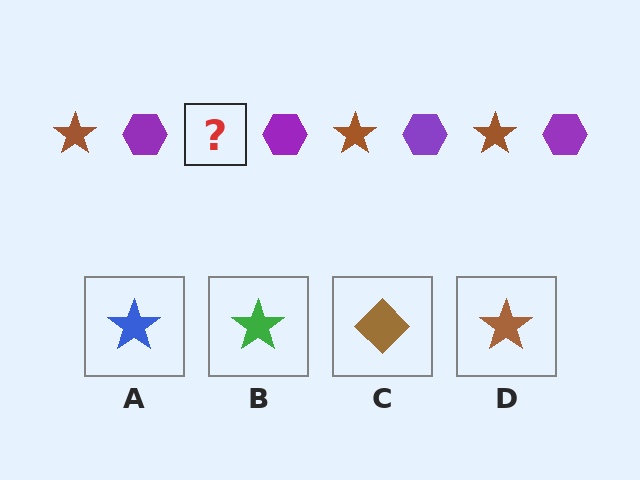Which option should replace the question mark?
Option D.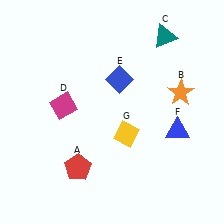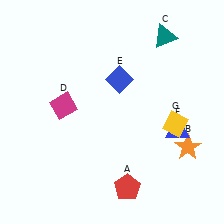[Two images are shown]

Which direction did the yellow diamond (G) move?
The yellow diamond (G) moved right.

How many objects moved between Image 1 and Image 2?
3 objects moved between the two images.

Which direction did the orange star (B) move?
The orange star (B) moved down.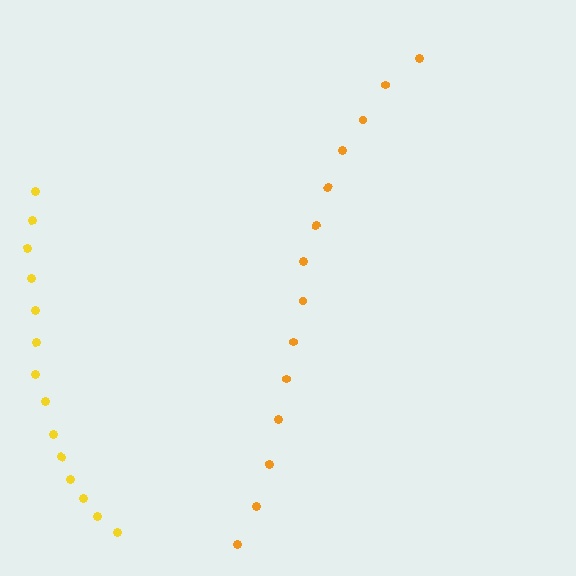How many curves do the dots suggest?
There are 2 distinct paths.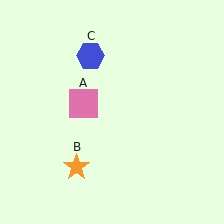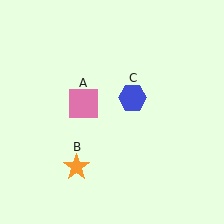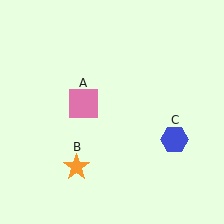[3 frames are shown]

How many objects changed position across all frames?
1 object changed position: blue hexagon (object C).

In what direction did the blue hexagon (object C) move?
The blue hexagon (object C) moved down and to the right.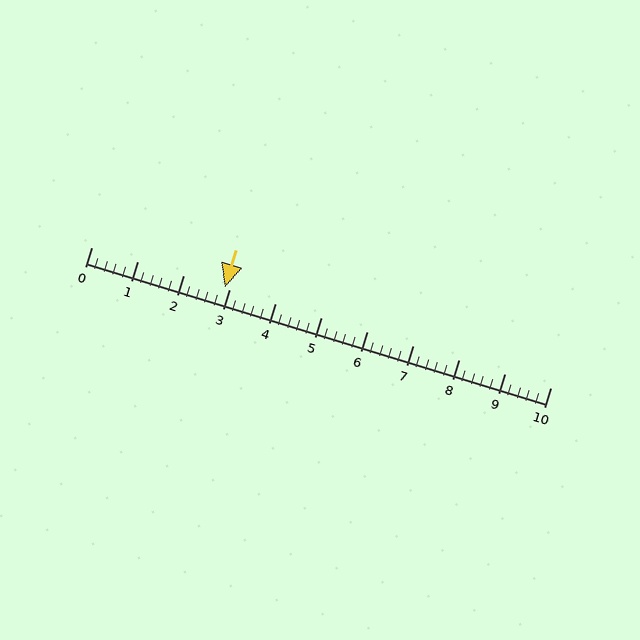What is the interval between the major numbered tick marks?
The major tick marks are spaced 1 units apart.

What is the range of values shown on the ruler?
The ruler shows values from 0 to 10.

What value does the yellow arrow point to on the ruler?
The yellow arrow points to approximately 2.9.